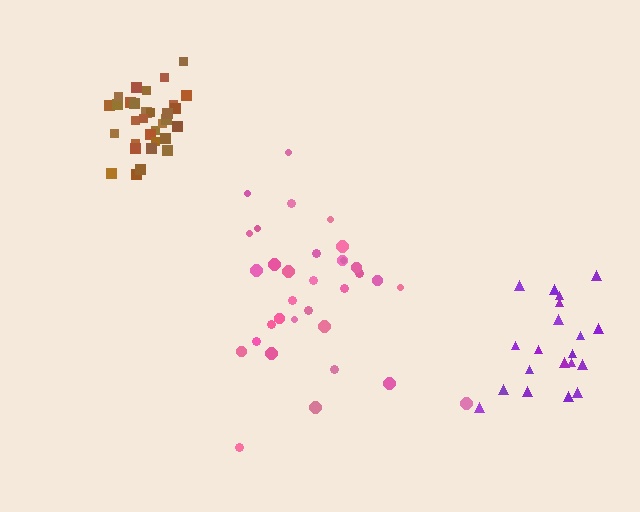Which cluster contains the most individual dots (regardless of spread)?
Pink (33).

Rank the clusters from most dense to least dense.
brown, purple, pink.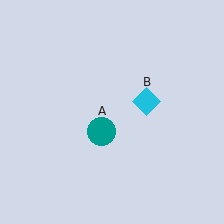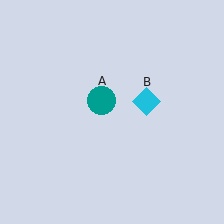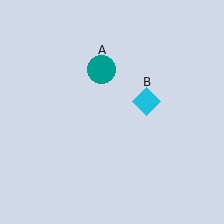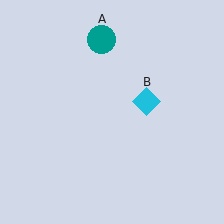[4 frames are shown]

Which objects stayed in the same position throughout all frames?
Cyan diamond (object B) remained stationary.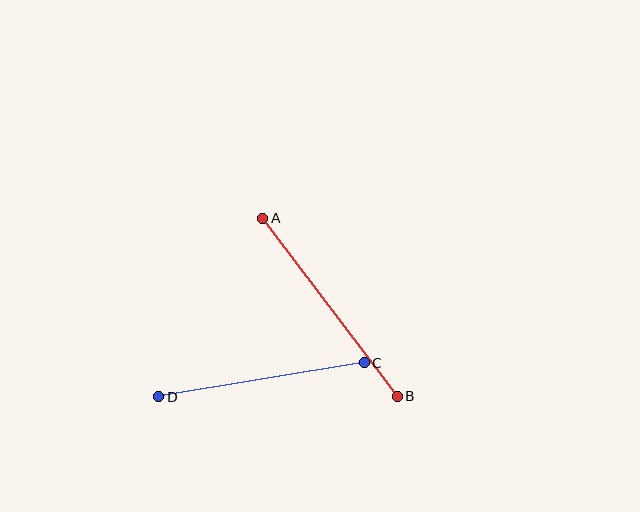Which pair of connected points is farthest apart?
Points A and B are farthest apart.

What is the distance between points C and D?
The distance is approximately 208 pixels.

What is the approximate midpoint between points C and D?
The midpoint is at approximately (262, 380) pixels.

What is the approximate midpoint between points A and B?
The midpoint is at approximately (330, 307) pixels.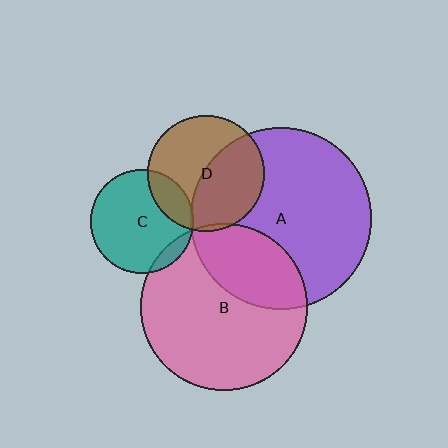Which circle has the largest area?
Circle A (purple).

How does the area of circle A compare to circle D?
Approximately 2.4 times.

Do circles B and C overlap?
Yes.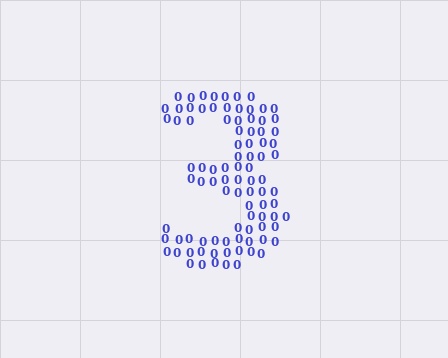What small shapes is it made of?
It is made of small digit 0's.